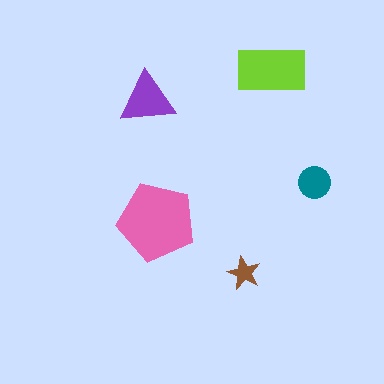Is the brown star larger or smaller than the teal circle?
Smaller.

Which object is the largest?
The pink pentagon.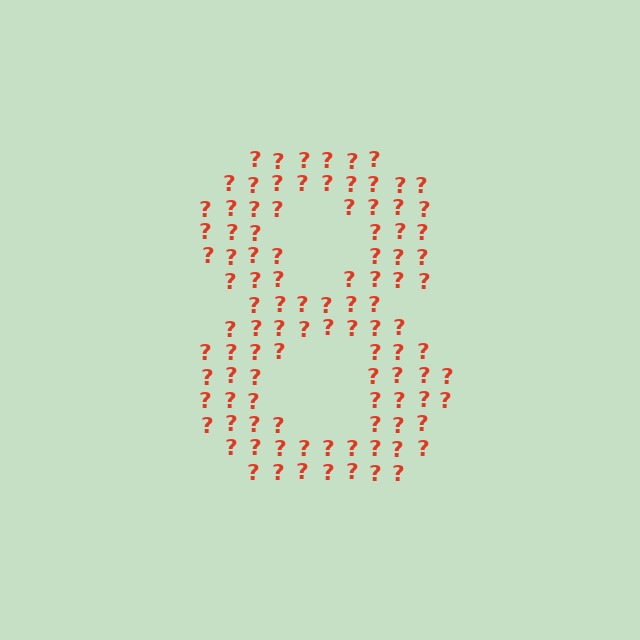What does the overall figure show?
The overall figure shows the digit 8.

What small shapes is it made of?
It is made of small question marks.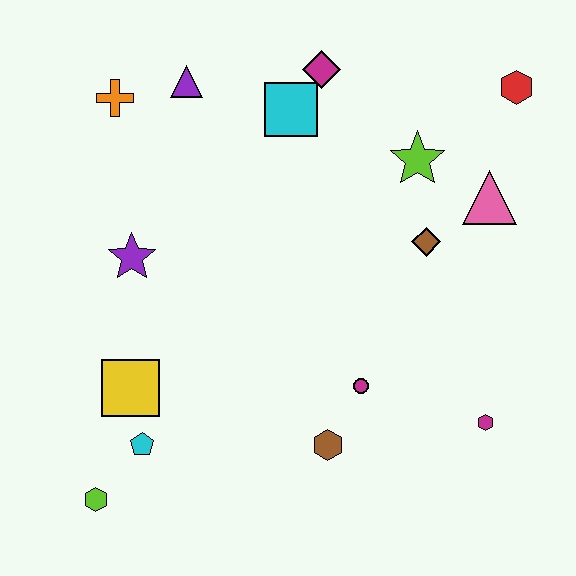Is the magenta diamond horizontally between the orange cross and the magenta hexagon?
Yes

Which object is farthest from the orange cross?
The magenta hexagon is farthest from the orange cross.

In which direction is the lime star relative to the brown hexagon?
The lime star is above the brown hexagon.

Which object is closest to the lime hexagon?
The cyan pentagon is closest to the lime hexagon.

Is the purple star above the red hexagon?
No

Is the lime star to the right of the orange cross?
Yes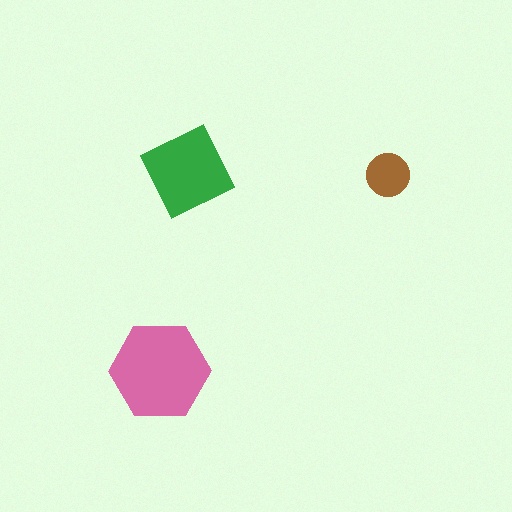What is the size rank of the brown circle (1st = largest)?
3rd.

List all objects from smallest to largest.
The brown circle, the green diamond, the pink hexagon.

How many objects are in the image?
There are 3 objects in the image.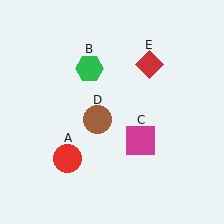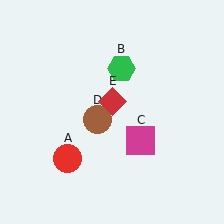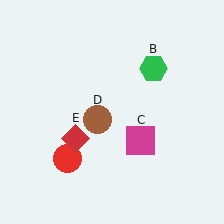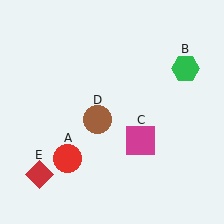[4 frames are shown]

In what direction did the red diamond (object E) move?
The red diamond (object E) moved down and to the left.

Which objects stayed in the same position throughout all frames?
Red circle (object A) and magenta square (object C) and brown circle (object D) remained stationary.